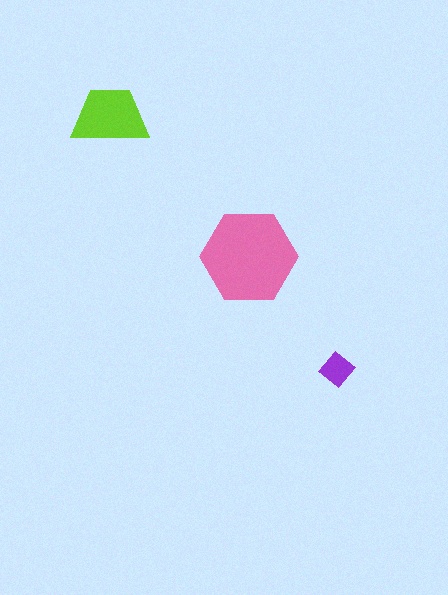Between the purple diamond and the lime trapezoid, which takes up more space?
The lime trapezoid.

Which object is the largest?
The pink hexagon.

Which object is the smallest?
The purple diamond.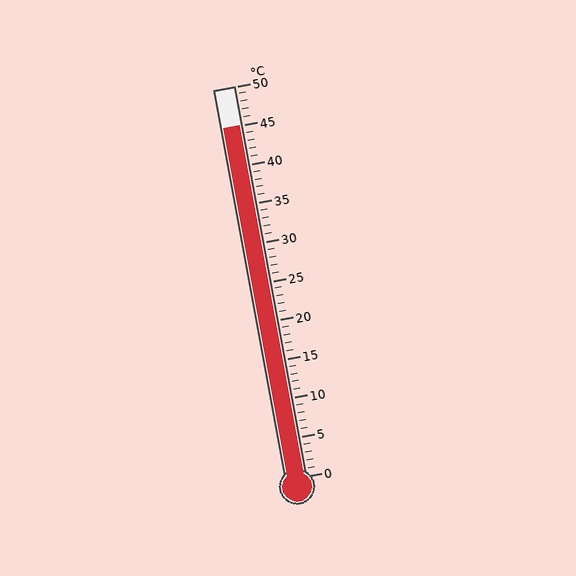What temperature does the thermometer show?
The thermometer shows approximately 45°C.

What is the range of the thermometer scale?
The thermometer scale ranges from 0°C to 50°C.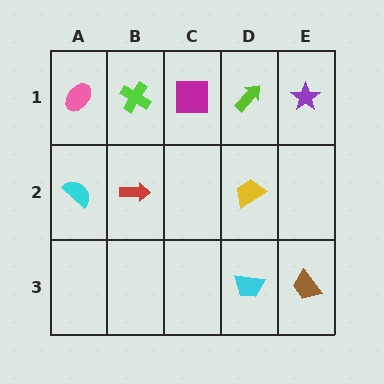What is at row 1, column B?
A lime cross.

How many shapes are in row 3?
2 shapes.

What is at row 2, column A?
A cyan semicircle.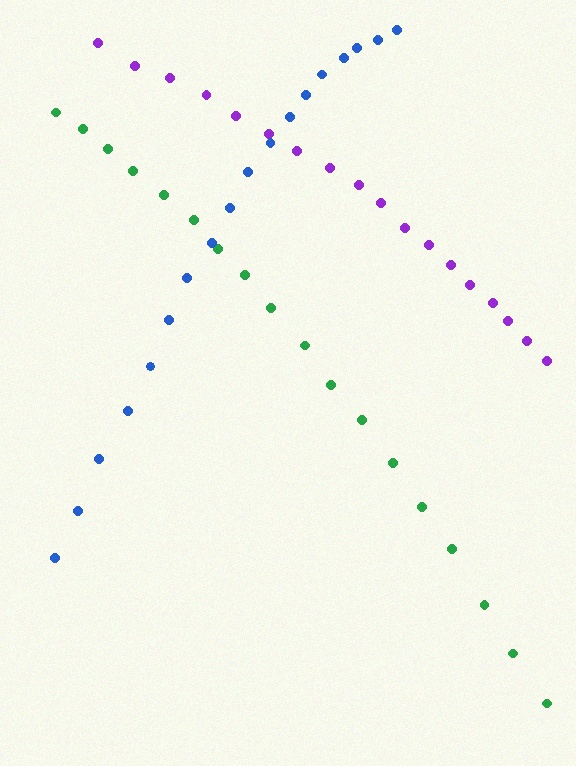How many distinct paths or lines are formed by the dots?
There are 3 distinct paths.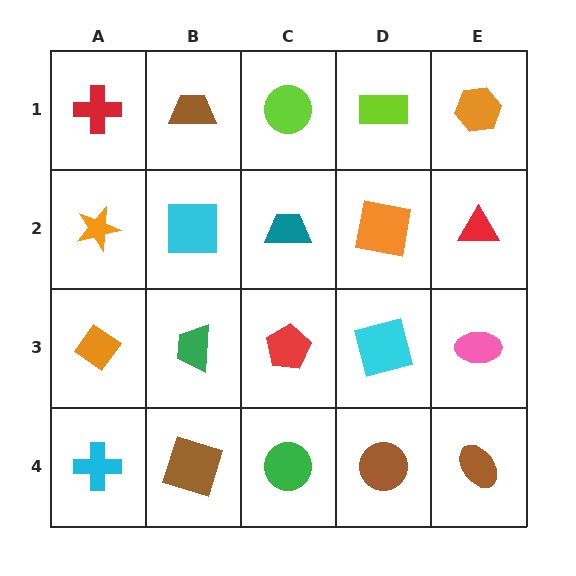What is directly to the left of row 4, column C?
A brown square.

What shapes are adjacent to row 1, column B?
A cyan square (row 2, column B), a red cross (row 1, column A), a lime circle (row 1, column C).